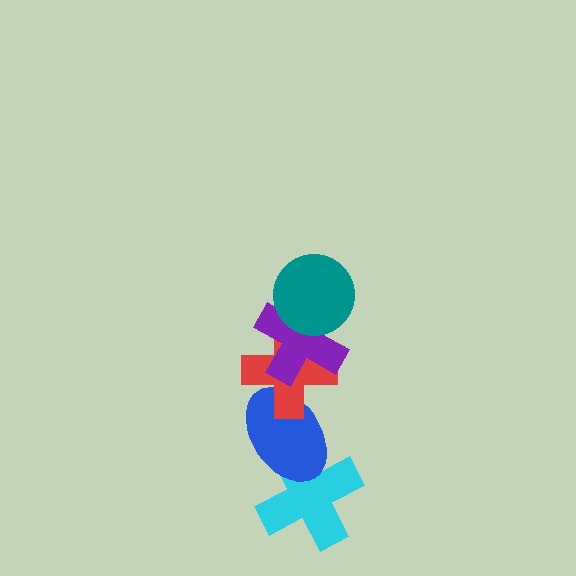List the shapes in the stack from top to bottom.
From top to bottom: the teal circle, the purple cross, the red cross, the blue ellipse, the cyan cross.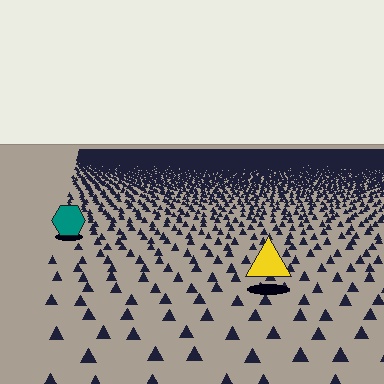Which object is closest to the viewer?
The yellow triangle is closest. The texture marks near it are larger and more spread out.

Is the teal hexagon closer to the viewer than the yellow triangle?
No. The yellow triangle is closer — you can tell from the texture gradient: the ground texture is coarser near it.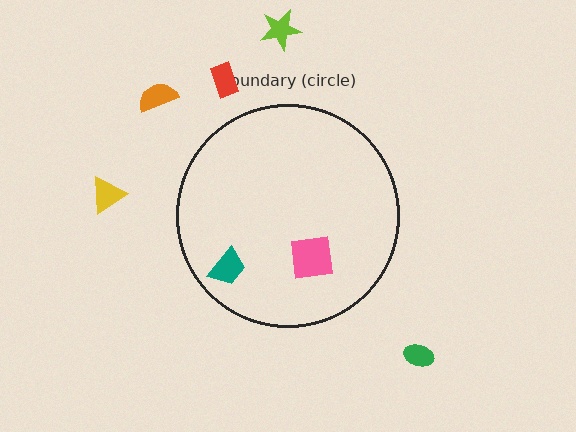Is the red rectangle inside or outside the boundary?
Outside.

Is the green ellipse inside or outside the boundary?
Outside.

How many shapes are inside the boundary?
2 inside, 5 outside.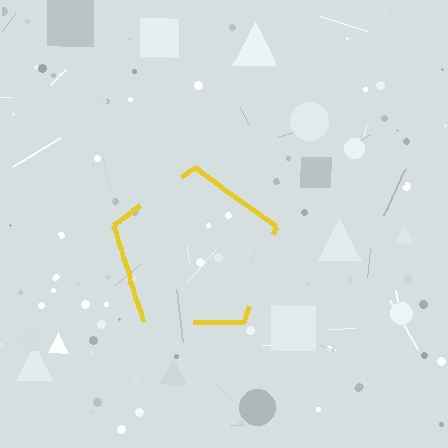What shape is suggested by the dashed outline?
The dashed outline suggests a pentagon.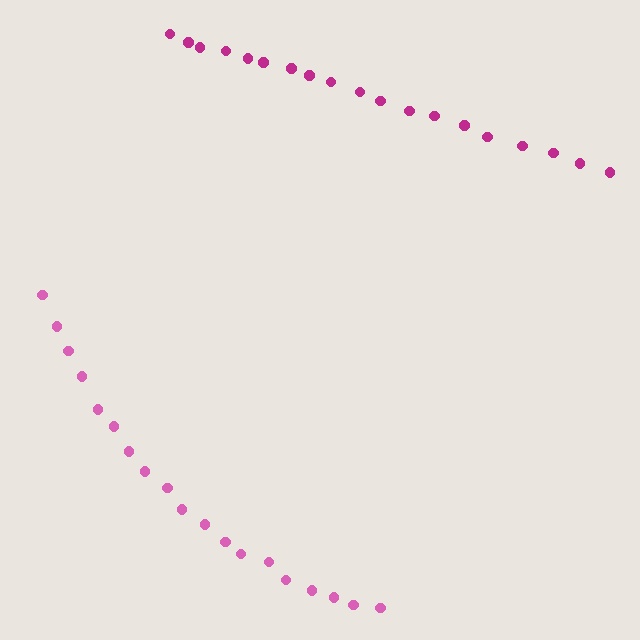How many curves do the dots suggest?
There are 2 distinct paths.